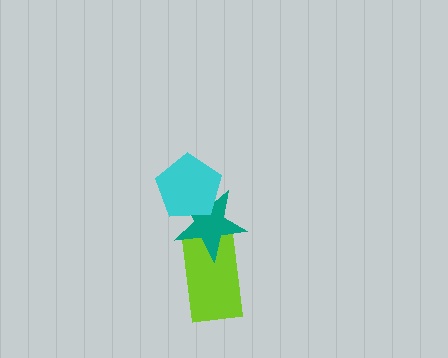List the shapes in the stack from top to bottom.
From top to bottom: the cyan pentagon, the teal star, the lime rectangle.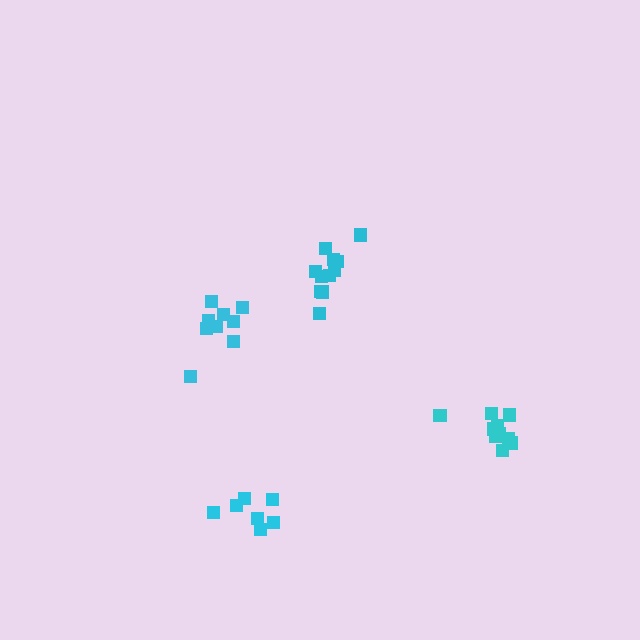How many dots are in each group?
Group 1: 9 dots, Group 2: 10 dots, Group 3: 11 dots, Group 4: 7 dots (37 total).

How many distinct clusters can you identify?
There are 4 distinct clusters.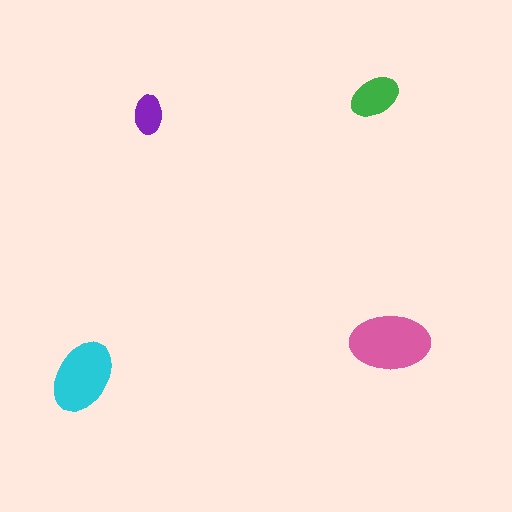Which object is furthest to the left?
The cyan ellipse is leftmost.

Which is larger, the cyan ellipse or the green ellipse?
The cyan one.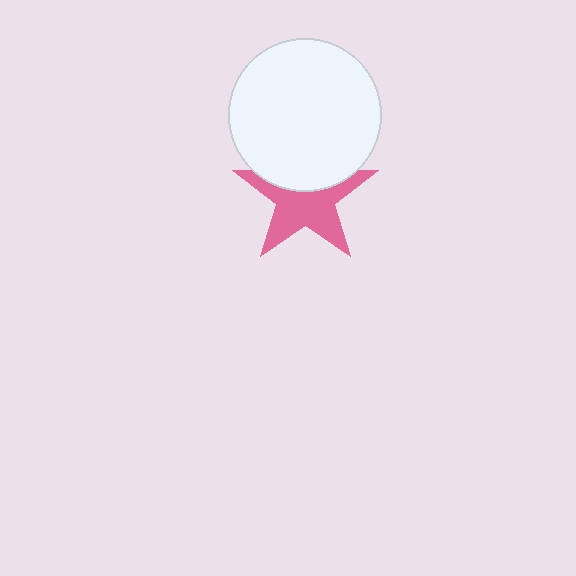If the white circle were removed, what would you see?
You would see the complete pink star.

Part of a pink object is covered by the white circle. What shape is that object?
It is a star.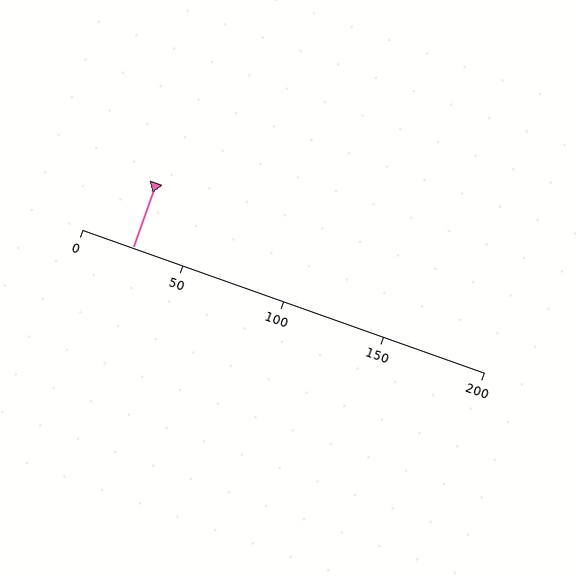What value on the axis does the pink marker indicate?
The marker indicates approximately 25.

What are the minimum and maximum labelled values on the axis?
The axis runs from 0 to 200.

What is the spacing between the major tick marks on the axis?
The major ticks are spaced 50 apart.